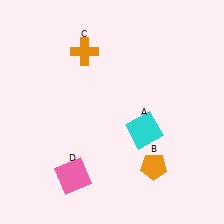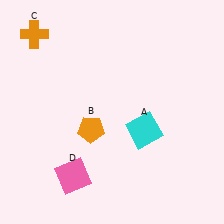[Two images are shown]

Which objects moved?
The objects that moved are: the orange pentagon (B), the orange cross (C).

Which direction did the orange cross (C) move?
The orange cross (C) moved left.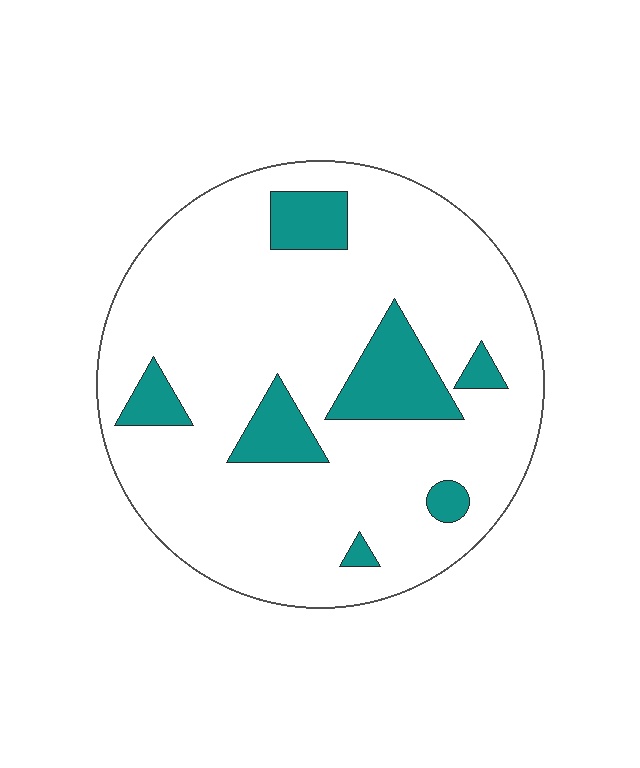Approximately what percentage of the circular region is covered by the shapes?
Approximately 15%.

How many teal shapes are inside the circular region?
7.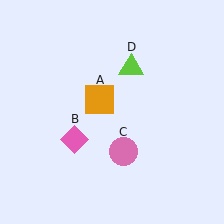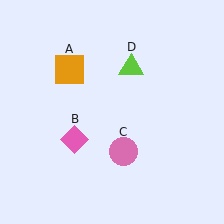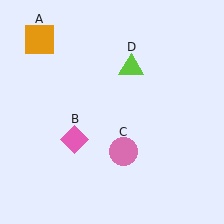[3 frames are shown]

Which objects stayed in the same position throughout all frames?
Pink diamond (object B) and pink circle (object C) and lime triangle (object D) remained stationary.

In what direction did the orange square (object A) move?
The orange square (object A) moved up and to the left.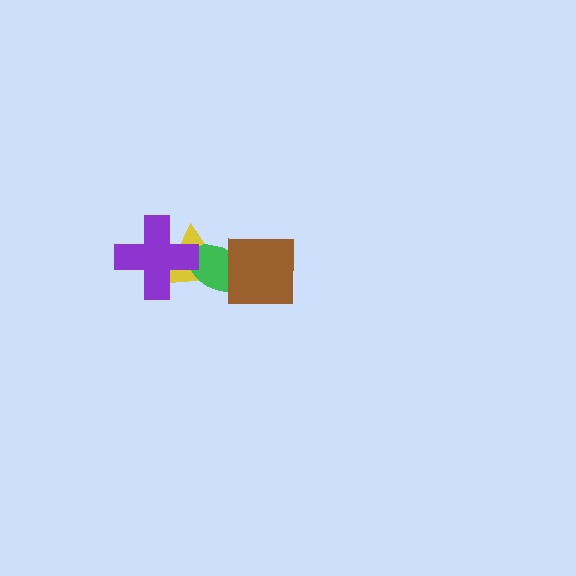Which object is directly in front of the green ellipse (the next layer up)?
The purple cross is directly in front of the green ellipse.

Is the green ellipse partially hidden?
Yes, it is partially covered by another shape.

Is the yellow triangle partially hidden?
Yes, it is partially covered by another shape.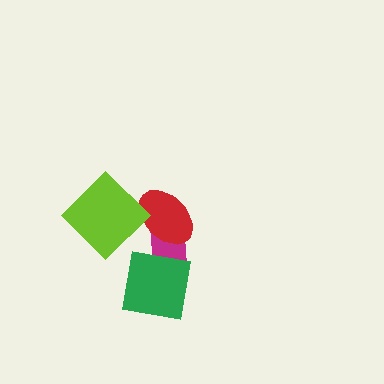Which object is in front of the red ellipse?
The lime diamond is in front of the red ellipse.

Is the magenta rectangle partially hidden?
Yes, it is partially covered by another shape.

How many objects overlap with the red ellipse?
2 objects overlap with the red ellipse.